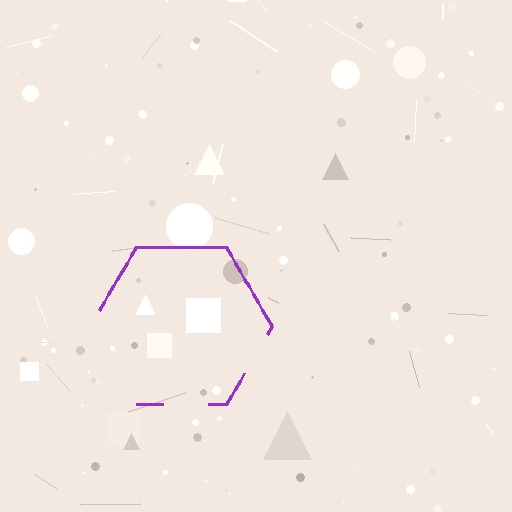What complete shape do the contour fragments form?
The contour fragments form a hexagon.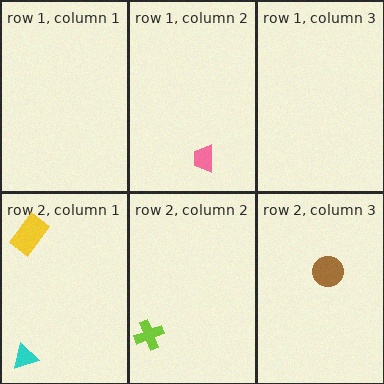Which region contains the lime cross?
The row 2, column 2 region.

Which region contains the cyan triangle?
The row 2, column 1 region.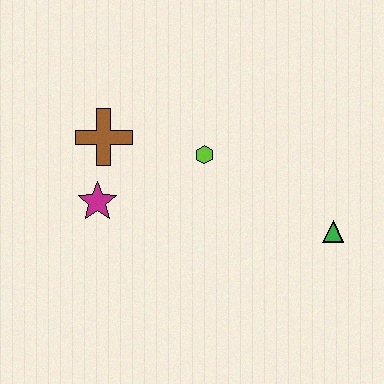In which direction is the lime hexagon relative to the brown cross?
The lime hexagon is to the right of the brown cross.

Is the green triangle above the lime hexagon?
No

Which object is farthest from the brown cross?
The green triangle is farthest from the brown cross.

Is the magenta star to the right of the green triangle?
No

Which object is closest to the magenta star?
The brown cross is closest to the magenta star.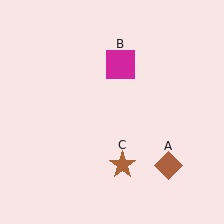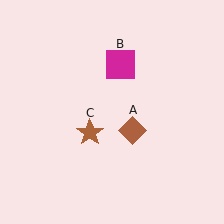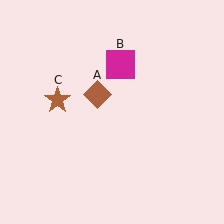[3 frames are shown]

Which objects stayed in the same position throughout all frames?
Magenta square (object B) remained stationary.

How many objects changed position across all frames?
2 objects changed position: brown diamond (object A), brown star (object C).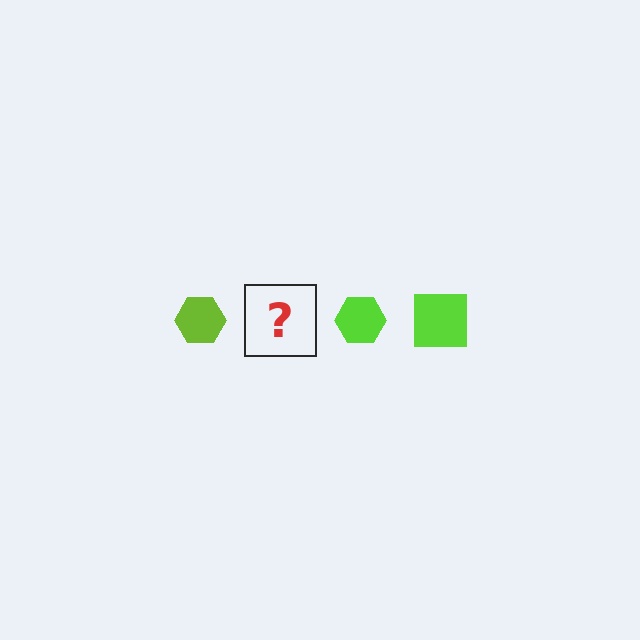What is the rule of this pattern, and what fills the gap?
The rule is that the pattern cycles through hexagon, square shapes in lime. The gap should be filled with a lime square.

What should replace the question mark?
The question mark should be replaced with a lime square.